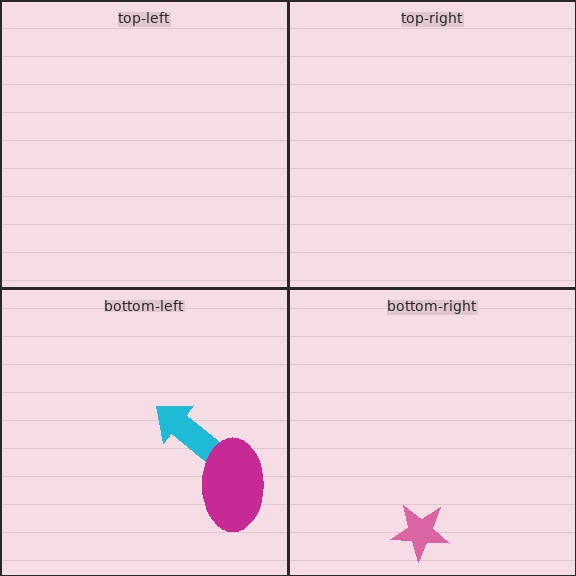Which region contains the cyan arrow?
The bottom-left region.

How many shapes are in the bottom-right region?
1.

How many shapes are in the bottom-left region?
2.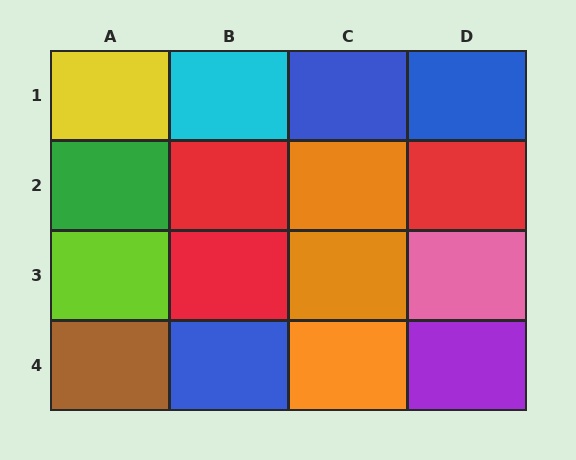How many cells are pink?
1 cell is pink.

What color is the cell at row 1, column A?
Yellow.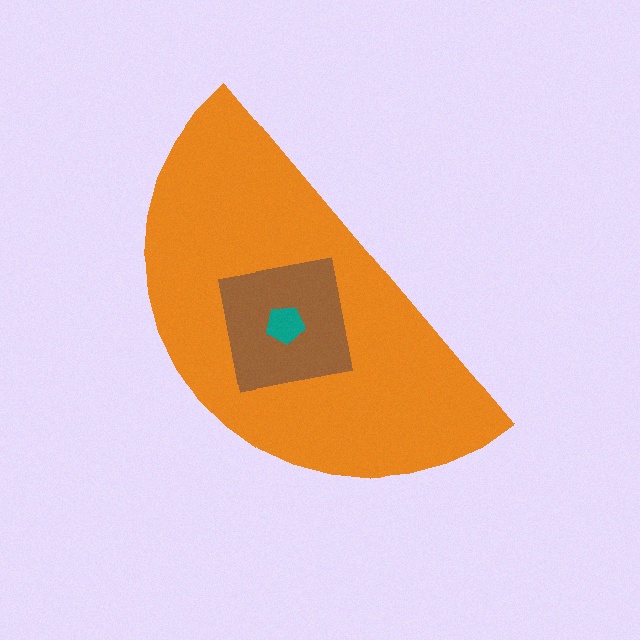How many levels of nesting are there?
3.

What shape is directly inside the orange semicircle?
The brown square.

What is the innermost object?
The teal pentagon.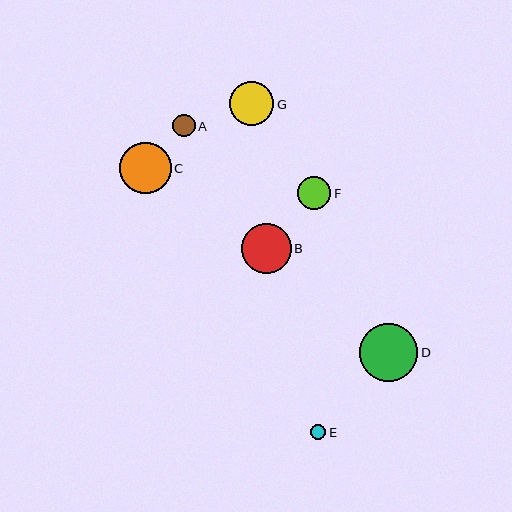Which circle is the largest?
Circle D is the largest with a size of approximately 58 pixels.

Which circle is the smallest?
Circle E is the smallest with a size of approximately 15 pixels.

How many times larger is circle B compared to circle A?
Circle B is approximately 2.2 times the size of circle A.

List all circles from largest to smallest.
From largest to smallest: D, C, B, G, F, A, E.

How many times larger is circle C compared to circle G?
Circle C is approximately 1.2 times the size of circle G.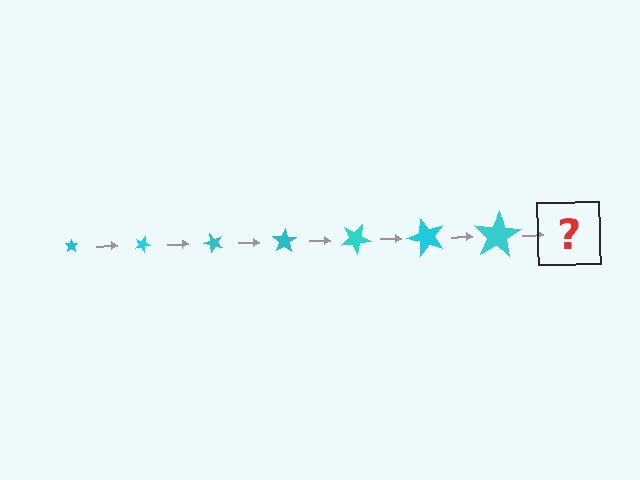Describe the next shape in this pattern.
It should be a star, larger than the previous one and rotated 175 degrees from the start.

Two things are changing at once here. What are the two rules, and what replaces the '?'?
The two rules are that the star grows larger each step and it rotates 25 degrees each step. The '?' should be a star, larger than the previous one and rotated 175 degrees from the start.